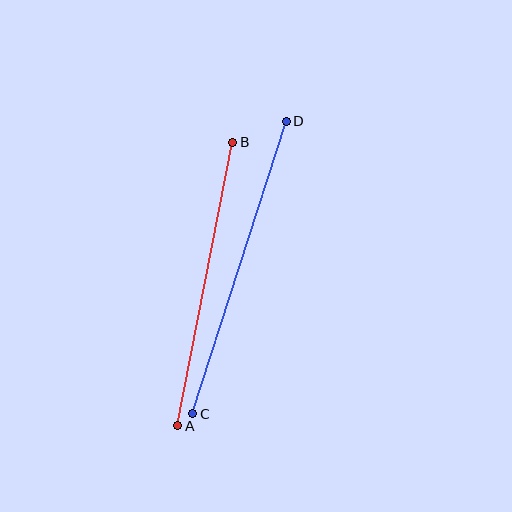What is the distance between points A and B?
The distance is approximately 289 pixels.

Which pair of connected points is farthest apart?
Points C and D are farthest apart.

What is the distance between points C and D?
The distance is approximately 307 pixels.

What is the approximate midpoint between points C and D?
The midpoint is at approximately (240, 267) pixels.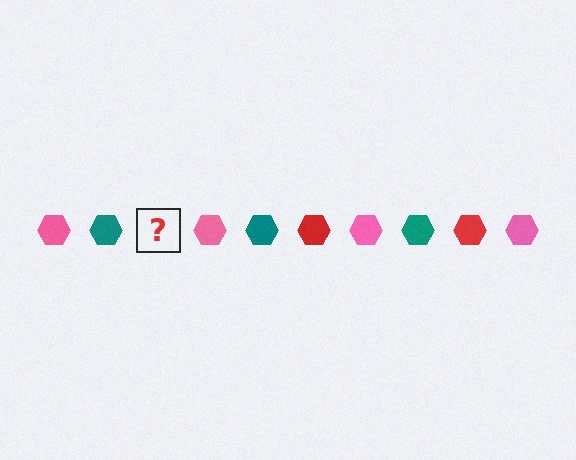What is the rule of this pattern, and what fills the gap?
The rule is that the pattern cycles through pink, teal, red hexagons. The gap should be filled with a red hexagon.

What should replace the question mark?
The question mark should be replaced with a red hexagon.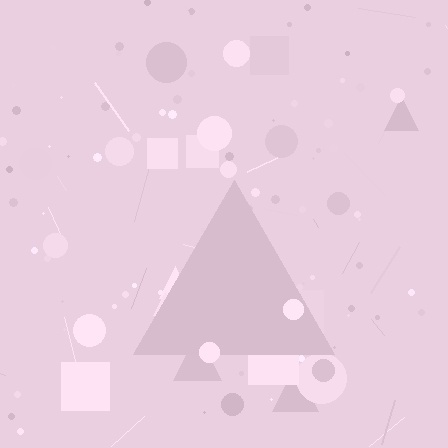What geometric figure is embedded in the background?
A triangle is embedded in the background.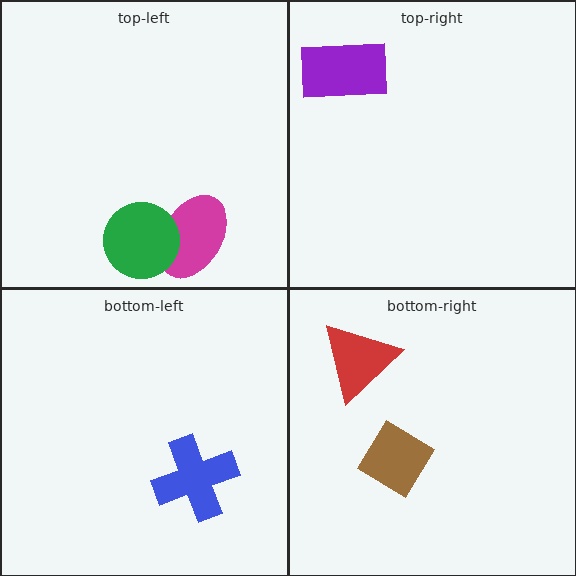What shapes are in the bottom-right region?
The brown diamond, the red triangle.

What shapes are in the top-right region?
The purple rectangle.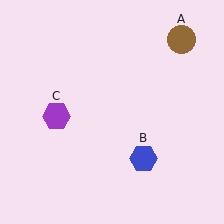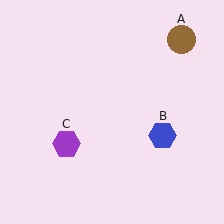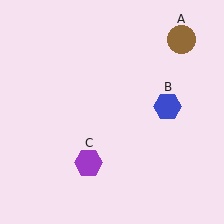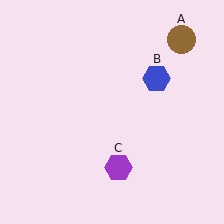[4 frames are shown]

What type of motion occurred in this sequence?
The blue hexagon (object B), purple hexagon (object C) rotated counterclockwise around the center of the scene.